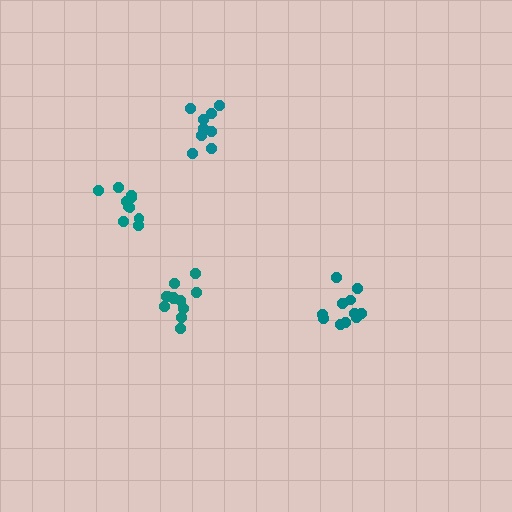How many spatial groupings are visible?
There are 4 spatial groupings.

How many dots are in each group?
Group 1: 11 dots, Group 2: 12 dots, Group 3: 9 dots, Group 4: 10 dots (42 total).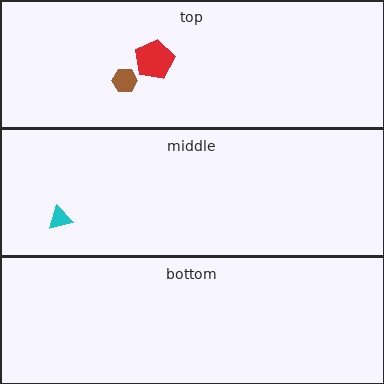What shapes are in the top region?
The brown hexagon, the red pentagon.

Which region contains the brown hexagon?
The top region.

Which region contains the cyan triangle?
The middle region.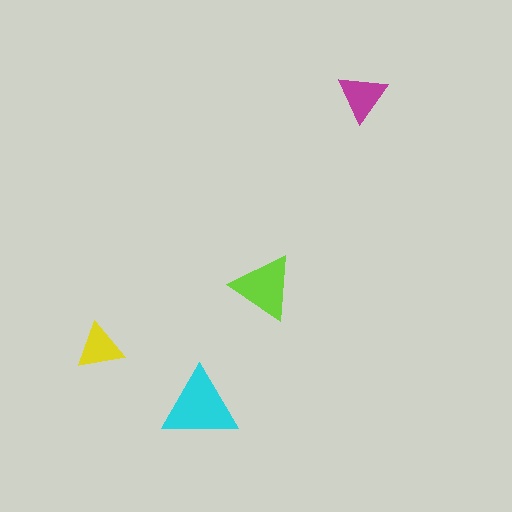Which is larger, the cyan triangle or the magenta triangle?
The cyan one.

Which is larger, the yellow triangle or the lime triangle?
The lime one.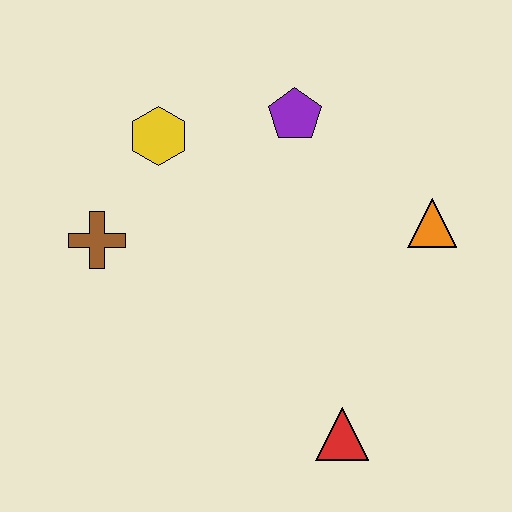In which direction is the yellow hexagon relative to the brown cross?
The yellow hexagon is above the brown cross.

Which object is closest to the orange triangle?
The purple pentagon is closest to the orange triangle.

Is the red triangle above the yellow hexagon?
No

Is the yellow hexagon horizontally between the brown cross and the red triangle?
Yes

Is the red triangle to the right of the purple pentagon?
Yes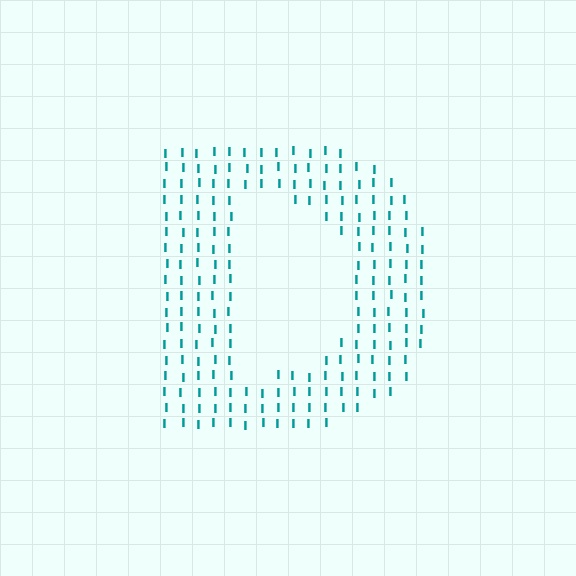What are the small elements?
The small elements are letter I's.